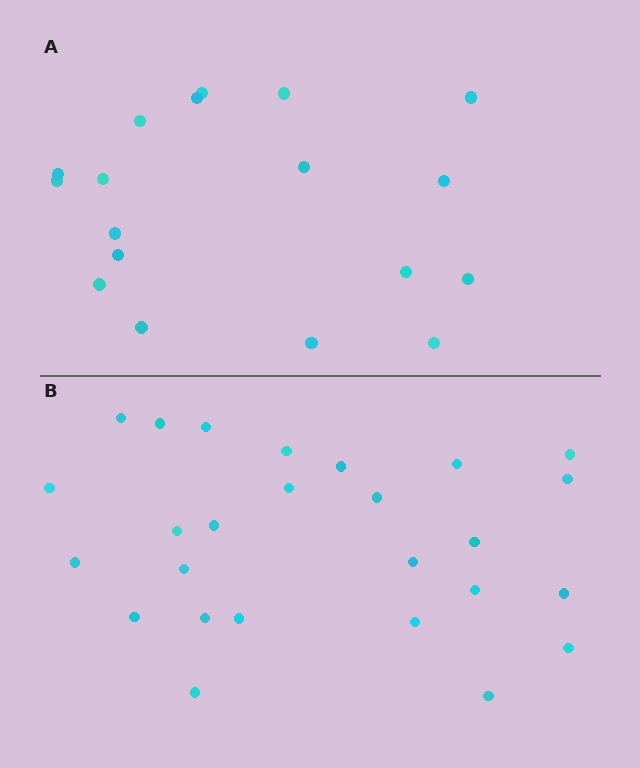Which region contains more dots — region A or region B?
Region B (the bottom region) has more dots.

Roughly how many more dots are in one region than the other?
Region B has roughly 8 or so more dots than region A.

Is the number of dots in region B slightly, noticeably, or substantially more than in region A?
Region B has noticeably more, but not dramatically so. The ratio is roughly 1.4 to 1.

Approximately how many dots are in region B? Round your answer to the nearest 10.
About 30 dots. (The exact count is 26, which rounds to 30.)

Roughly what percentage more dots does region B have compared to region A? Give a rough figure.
About 45% more.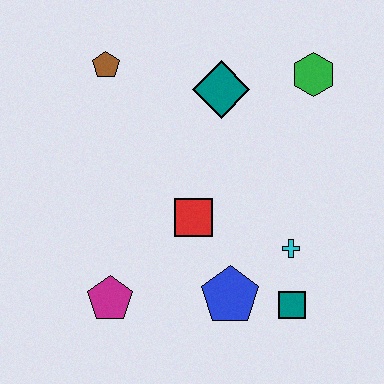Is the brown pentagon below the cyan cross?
No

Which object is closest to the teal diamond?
The green hexagon is closest to the teal diamond.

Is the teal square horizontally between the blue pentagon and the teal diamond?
No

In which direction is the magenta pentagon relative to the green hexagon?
The magenta pentagon is below the green hexagon.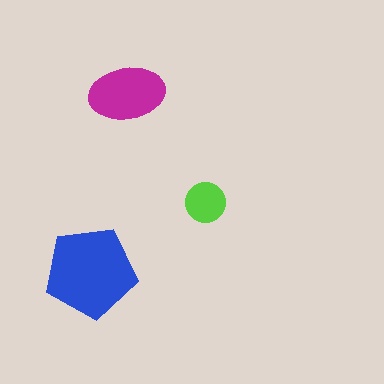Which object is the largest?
The blue pentagon.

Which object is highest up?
The magenta ellipse is topmost.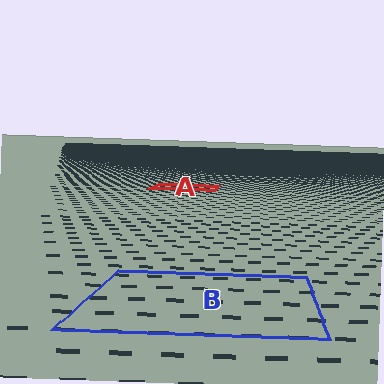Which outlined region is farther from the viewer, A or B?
Region A is farther from the viewer — the texture elements inside it appear smaller and more densely packed.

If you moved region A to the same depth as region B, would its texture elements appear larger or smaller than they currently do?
They would appear larger. At a closer depth, the same texture elements are projected at a bigger on-screen size.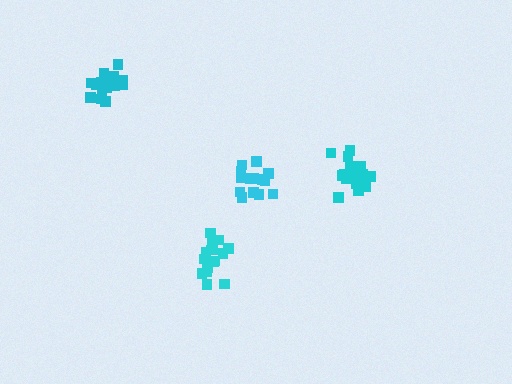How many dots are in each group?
Group 1: 20 dots, Group 2: 18 dots, Group 3: 15 dots, Group 4: 19 dots (72 total).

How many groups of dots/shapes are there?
There are 4 groups.